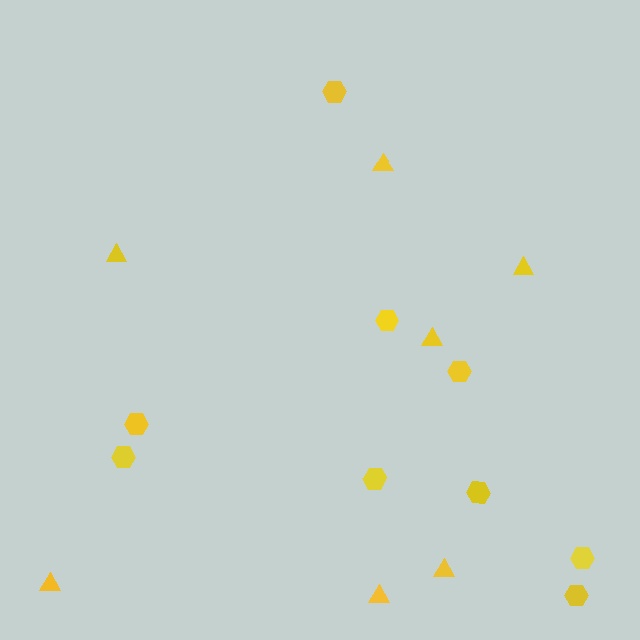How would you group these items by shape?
There are 2 groups: one group of triangles (7) and one group of hexagons (9).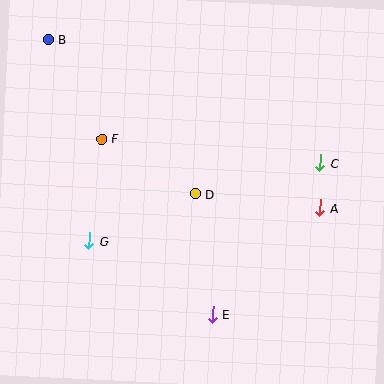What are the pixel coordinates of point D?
Point D is at (195, 194).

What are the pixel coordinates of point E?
Point E is at (212, 315).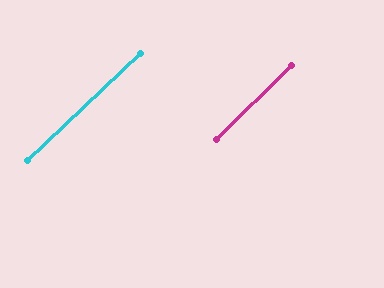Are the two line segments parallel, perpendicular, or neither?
Parallel — their directions differ by only 1.1°.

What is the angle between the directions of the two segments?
Approximately 1 degree.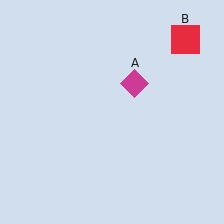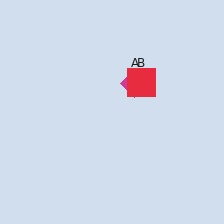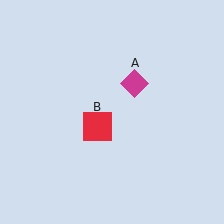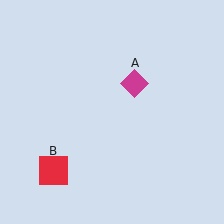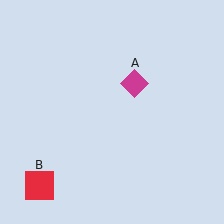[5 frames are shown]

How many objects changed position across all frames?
1 object changed position: red square (object B).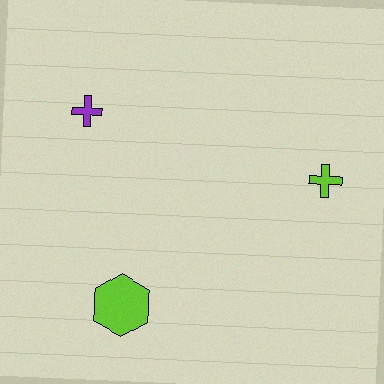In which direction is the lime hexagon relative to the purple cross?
The lime hexagon is below the purple cross.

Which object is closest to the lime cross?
The lime hexagon is closest to the lime cross.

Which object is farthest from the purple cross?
The lime cross is farthest from the purple cross.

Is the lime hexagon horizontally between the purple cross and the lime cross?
Yes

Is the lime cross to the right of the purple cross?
Yes